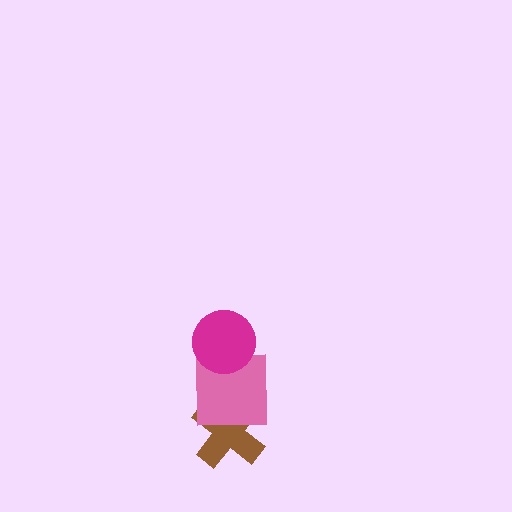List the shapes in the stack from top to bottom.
From top to bottom: the magenta circle, the pink square, the brown cross.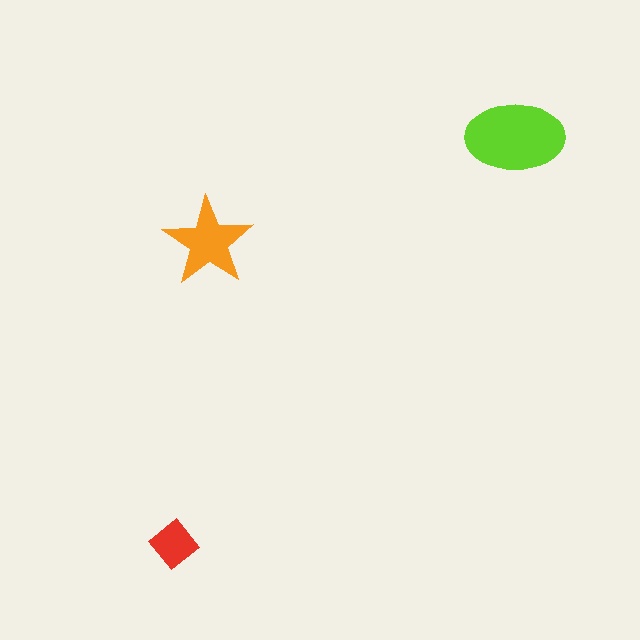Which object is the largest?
The lime ellipse.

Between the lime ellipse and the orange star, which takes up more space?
The lime ellipse.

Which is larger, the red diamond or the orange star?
The orange star.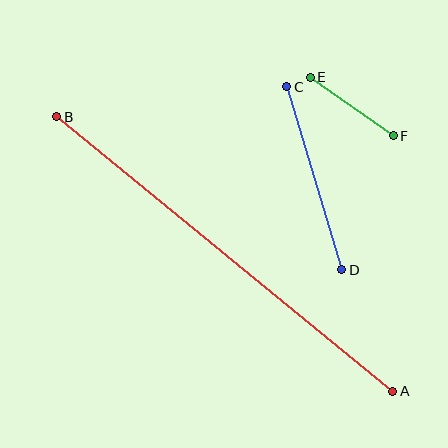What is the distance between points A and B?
The distance is approximately 434 pixels.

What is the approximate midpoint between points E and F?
The midpoint is at approximately (352, 106) pixels.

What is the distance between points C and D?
The distance is approximately 191 pixels.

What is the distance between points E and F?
The distance is approximately 102 pixels.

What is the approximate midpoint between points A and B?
The midpoint is at approximately (225, 254) pixels.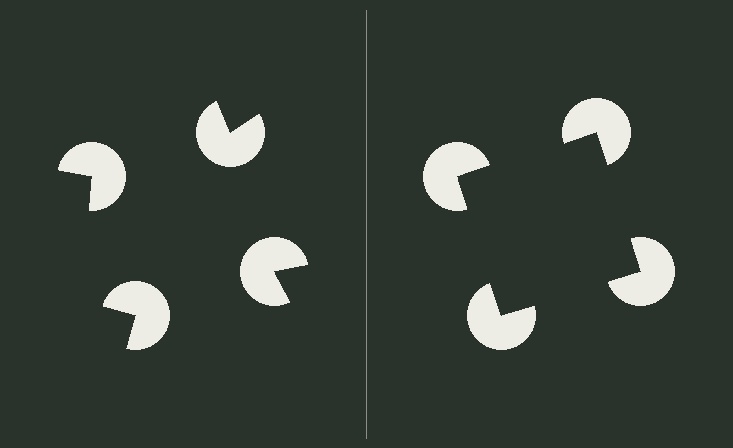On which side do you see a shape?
An illusory square appears on the right side. On the left side the wedge cuts are rotated, so no coherent shape forms.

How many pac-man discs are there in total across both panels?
8 — 4 on each side.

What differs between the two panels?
The pac-man discs are positioned identically on both sides; only the wedge orientations differ. On the right they align to a square; on the left they are misaligned.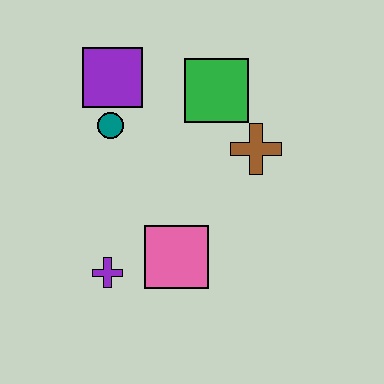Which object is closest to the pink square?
The purple cross is closest to the pink square.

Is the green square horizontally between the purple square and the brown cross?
Yes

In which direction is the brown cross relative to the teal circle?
The brown cross is to the right of the teal circle.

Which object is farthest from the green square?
The purple cross is farthest from the green square.